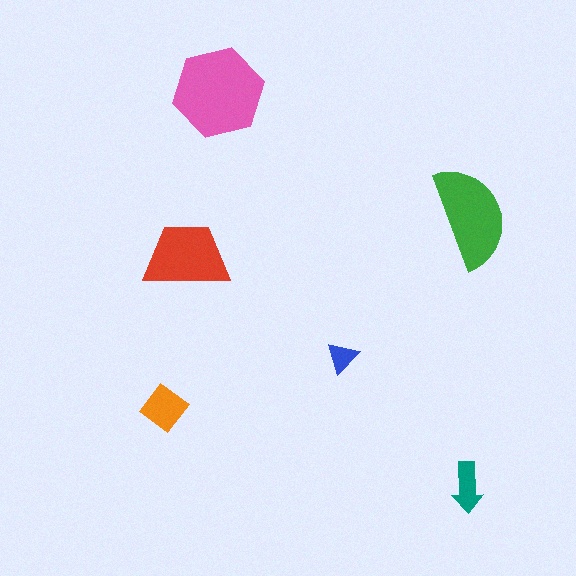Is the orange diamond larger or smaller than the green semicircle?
Smaller.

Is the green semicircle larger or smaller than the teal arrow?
Larger.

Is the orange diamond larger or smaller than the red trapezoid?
Smaller.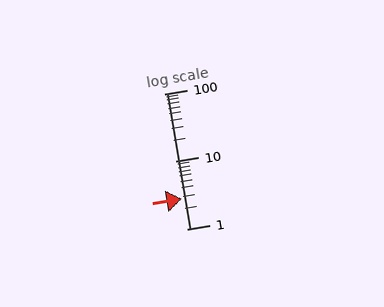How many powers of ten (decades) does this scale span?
The scale spans 2 decades, from 1 to 100.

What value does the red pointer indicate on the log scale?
The pointer indicates approximately 2.8.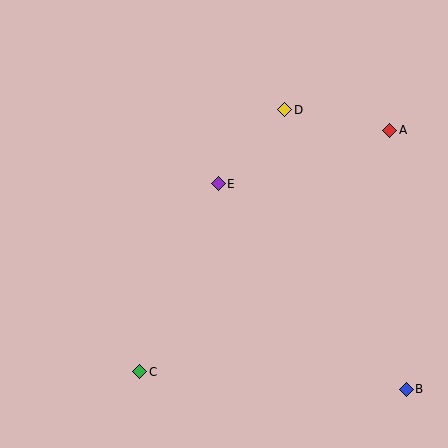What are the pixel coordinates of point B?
Point B is at (406, 389).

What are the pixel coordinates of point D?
Point D is at (285, 110).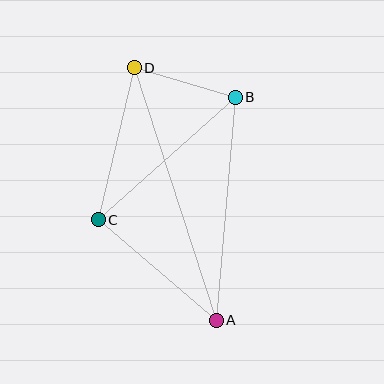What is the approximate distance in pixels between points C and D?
The distance between C and D is approximately 156 pixels.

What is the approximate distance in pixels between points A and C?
The distance between A and C is approximately 155 pixels.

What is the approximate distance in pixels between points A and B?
The distance between A and B is approximately 224 pixels.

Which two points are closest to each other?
Points B and D are closest to each other.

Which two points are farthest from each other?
Points A and D are farthest from each other.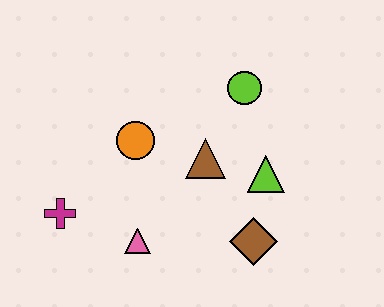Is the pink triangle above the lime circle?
No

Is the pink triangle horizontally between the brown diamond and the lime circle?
No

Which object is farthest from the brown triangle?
The magenta cross is farthest from the brown triangle.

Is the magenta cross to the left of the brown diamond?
Yes